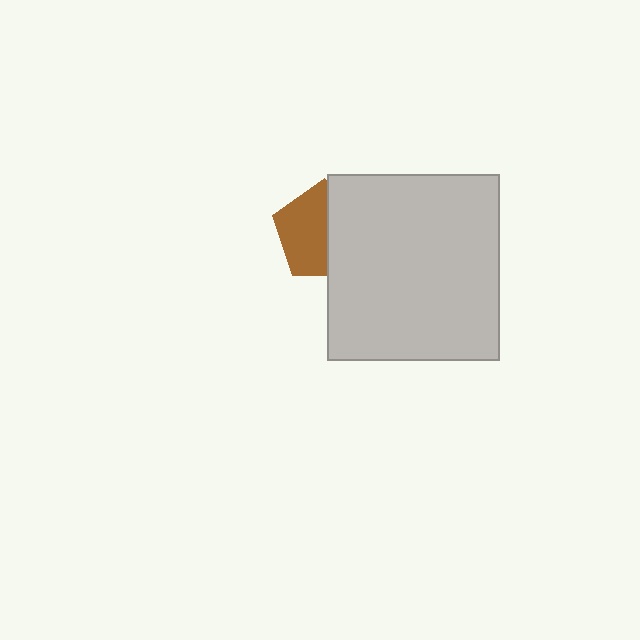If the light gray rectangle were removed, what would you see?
You would see the complete brown pentagon.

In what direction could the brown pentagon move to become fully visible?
The brown pentagon could move left. That would shift it out from behind the light gray rectangle entirely.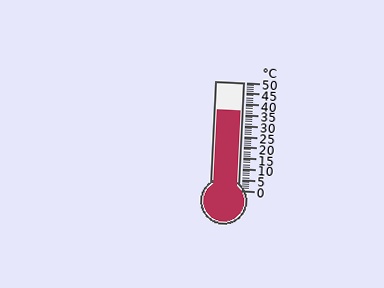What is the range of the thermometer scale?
The thermometer scale ranges from 0°C to 50°C.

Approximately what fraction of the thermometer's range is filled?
The thermometer is filled to approximately 75% of its range.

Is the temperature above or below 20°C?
The temperature is above 20°C.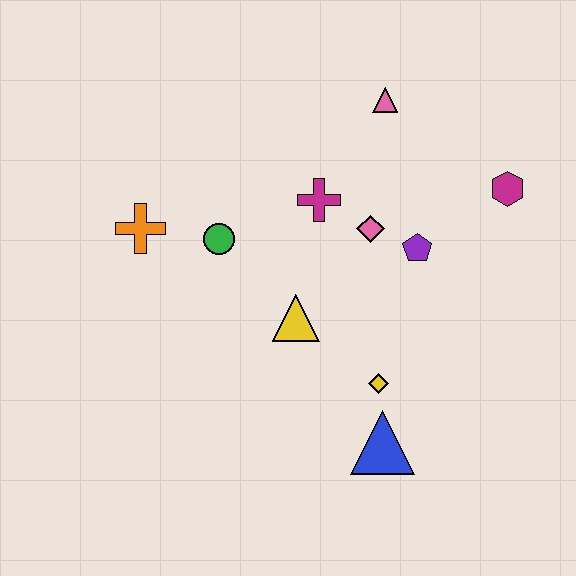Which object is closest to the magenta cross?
The pink diamond is closest to the magenta cross.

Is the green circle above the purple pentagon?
Yes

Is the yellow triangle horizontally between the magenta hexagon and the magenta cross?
No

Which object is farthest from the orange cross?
The magenta hexagon is farthest from the orange cross.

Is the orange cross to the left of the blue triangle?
Yes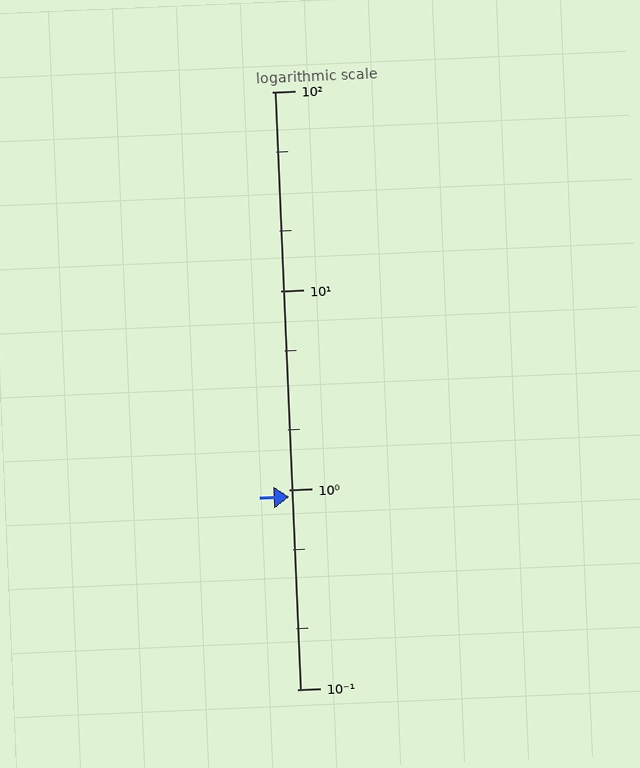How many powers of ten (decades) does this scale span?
The scale spans 3 decades, from 0.1 to 100.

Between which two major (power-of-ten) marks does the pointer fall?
The pointer is between 0.1 and 1.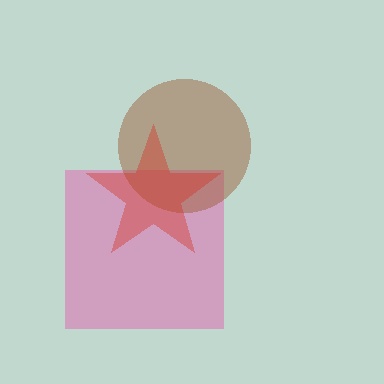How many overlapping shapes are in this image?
There are 3 overlapping shapes in the image.